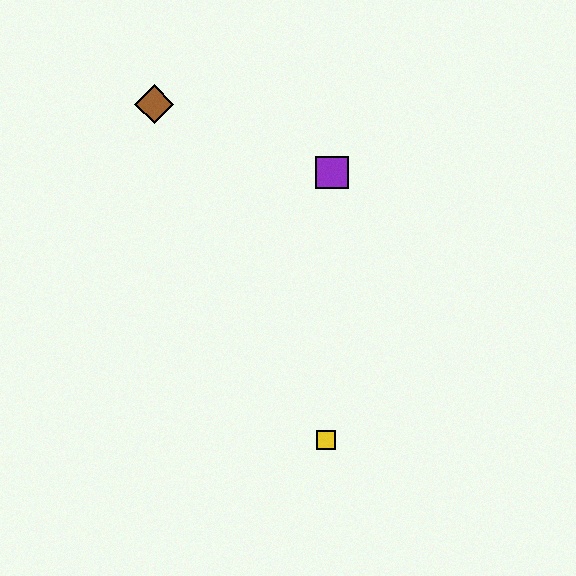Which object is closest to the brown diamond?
The purple square is closest to the brown diamond.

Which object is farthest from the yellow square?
The brown diamond is farthest from the yellow square.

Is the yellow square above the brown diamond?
No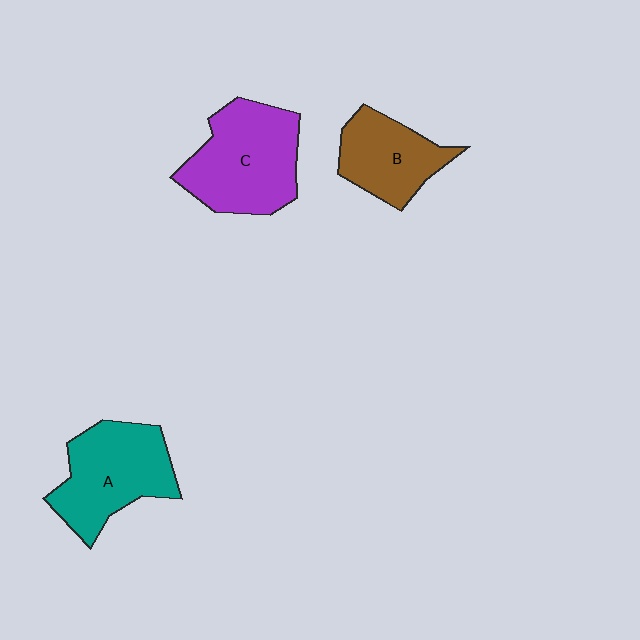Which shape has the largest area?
Shape C (purple).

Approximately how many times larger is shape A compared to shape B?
Approximately 1.4 times.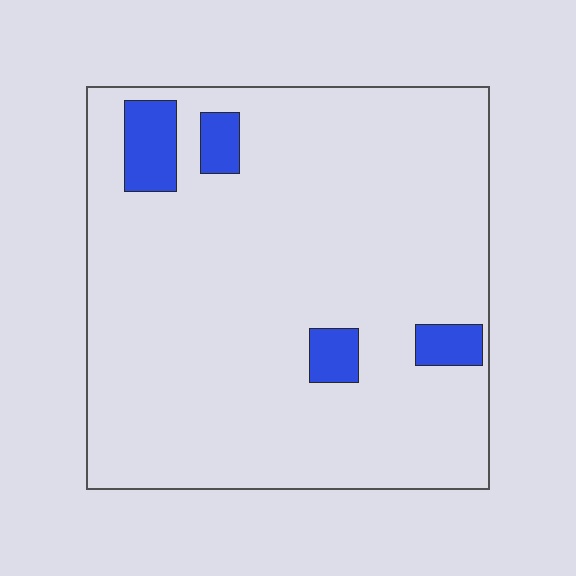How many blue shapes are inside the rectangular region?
4.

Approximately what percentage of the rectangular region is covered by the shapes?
Approximately 10%.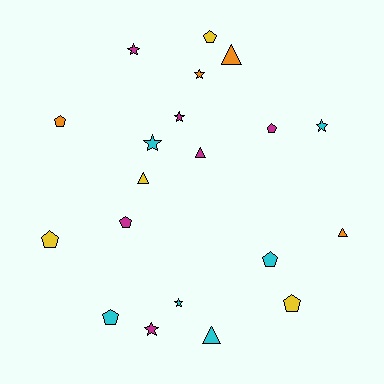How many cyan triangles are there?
There is 1 cyan triangle.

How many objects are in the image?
There are 20 objects.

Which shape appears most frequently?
Pentagon, with 8 objects.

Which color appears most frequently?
Magenta, with 6 objects.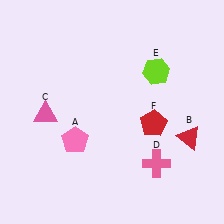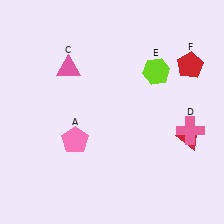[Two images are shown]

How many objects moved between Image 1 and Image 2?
3 objects moved between the two images.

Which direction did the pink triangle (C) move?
The pink triangle (C) moved up.